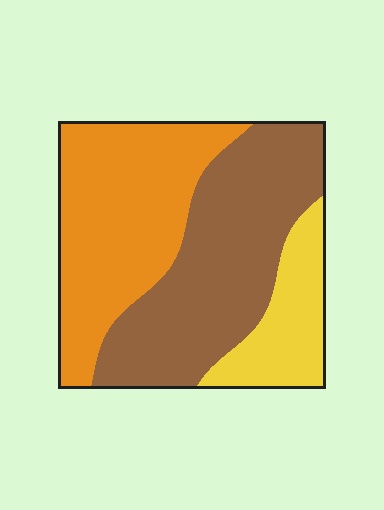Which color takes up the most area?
Brown, at roughly 45%.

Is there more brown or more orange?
Brown.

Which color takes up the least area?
Yellow, at roughly 15%.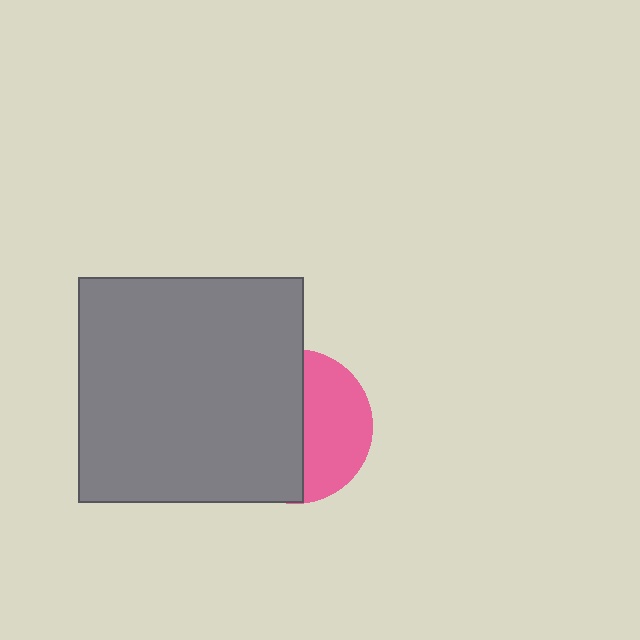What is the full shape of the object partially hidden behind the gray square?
The partially hidden object is a pink circle.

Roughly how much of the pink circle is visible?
A small part of it is visible (roughly 43%).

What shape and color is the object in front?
The object in front is a gray square.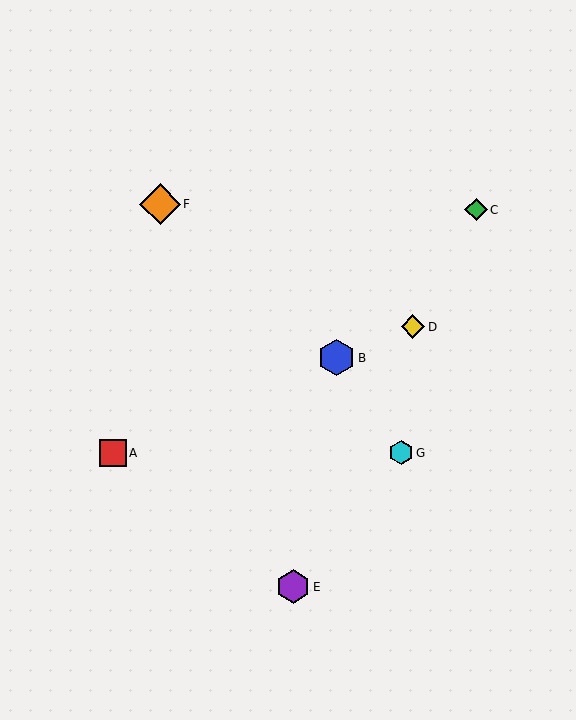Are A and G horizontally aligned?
Yes, both are at y≈453.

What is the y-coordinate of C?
Object C is at y≈210.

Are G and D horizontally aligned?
No, G is at y≈453 and D is at y≈327.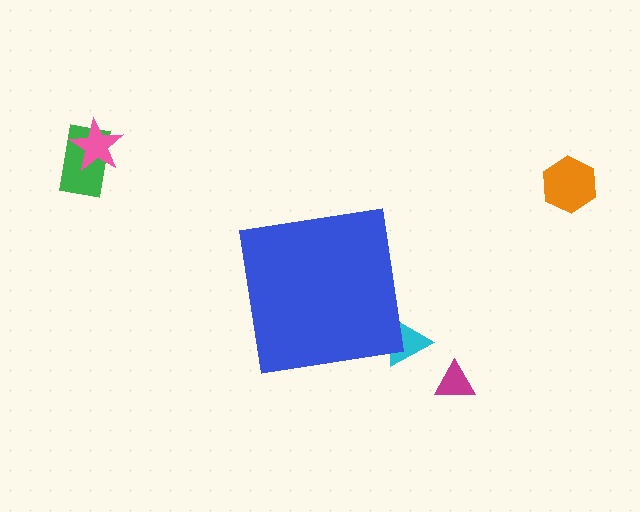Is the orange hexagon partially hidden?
No, the orange hexagon is fully visible.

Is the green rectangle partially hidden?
No, the green rectangle is fully visible.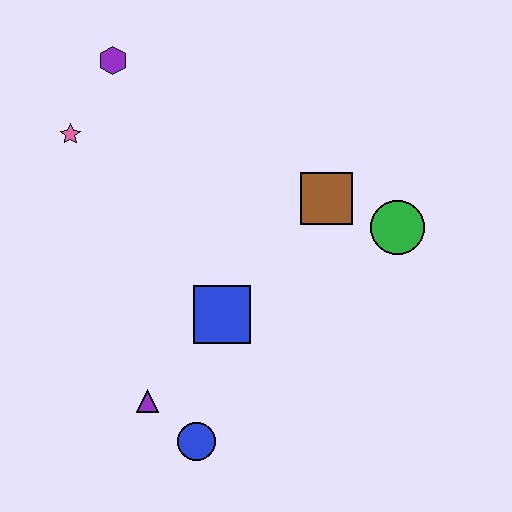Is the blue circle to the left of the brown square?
Yes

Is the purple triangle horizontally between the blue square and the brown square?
No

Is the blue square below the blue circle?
No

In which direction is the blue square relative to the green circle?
The blue square is to the left of the green circle.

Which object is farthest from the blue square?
The purple hexagon is farthest from the blue square.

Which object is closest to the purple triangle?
The blue circle is closest to the purple triangle.